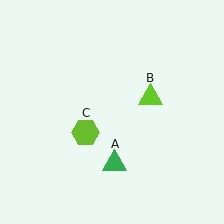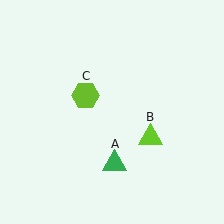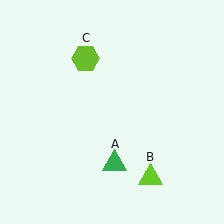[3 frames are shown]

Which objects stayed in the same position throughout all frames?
Green triangle (object A) remained stationary.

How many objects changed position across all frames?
2 objects changed position: lime triangle (object B), lime hexagon (object C).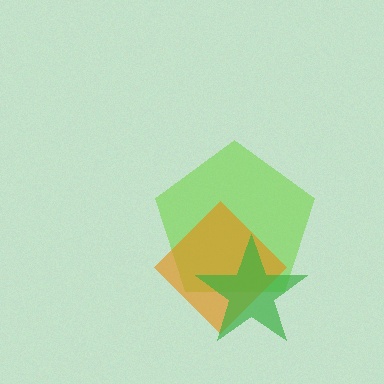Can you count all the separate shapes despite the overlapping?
Yes, there are 3 separate shapes.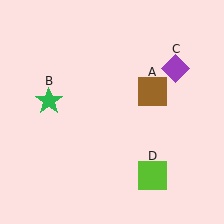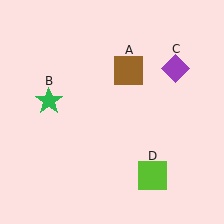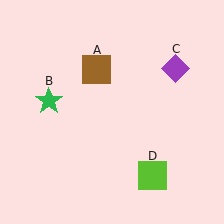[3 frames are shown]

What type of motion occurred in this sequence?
The brown square (object A) rotated counterclockwise around the center of the scene.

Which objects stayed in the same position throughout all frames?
Green star (object B) and purple diamond (object C) and lime square (object D) remained stationary.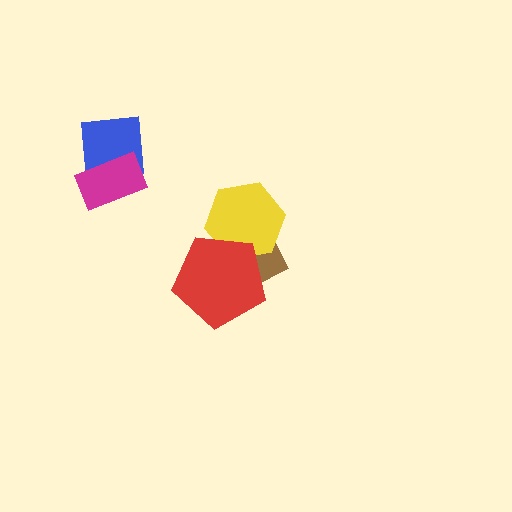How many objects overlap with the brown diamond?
2 objects overlap with the brown diamond.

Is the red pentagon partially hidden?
No, no other shape covers it.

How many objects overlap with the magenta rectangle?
1 object overlaps with the magenta rectangle.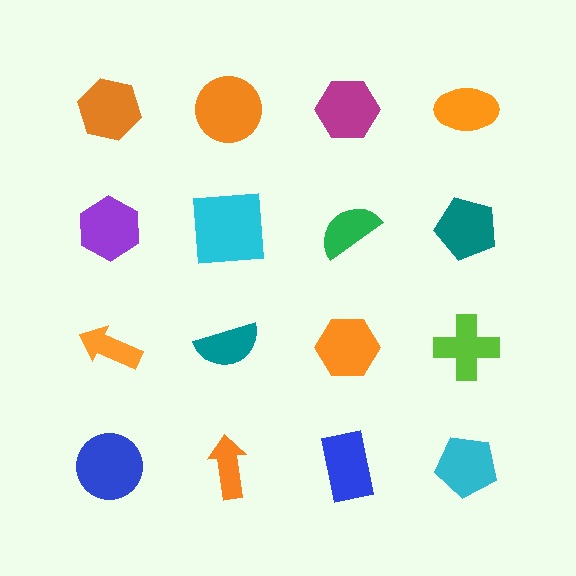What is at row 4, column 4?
A cyan pentagon.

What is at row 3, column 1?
An orange arrow.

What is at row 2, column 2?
A cyan square.